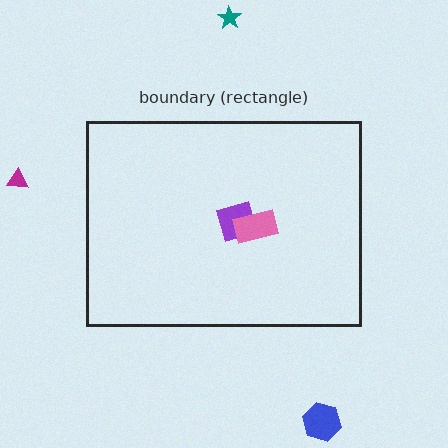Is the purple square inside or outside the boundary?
Inside.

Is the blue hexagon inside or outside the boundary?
Outside.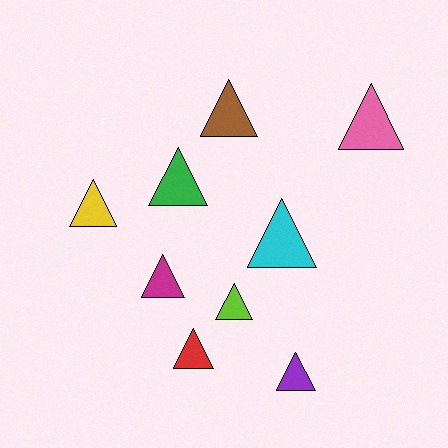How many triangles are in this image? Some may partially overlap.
There are 9 triangles.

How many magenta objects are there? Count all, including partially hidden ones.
There is 1 magenta object.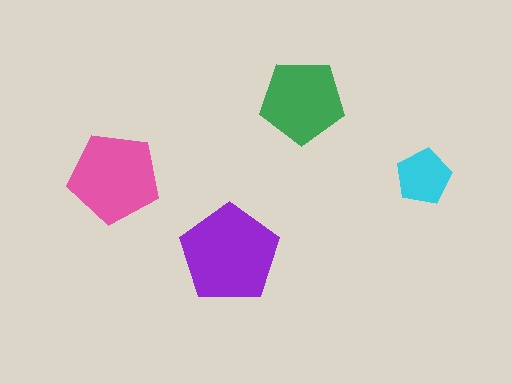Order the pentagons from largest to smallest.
the purple one, the pink one, the green one, the cyan one.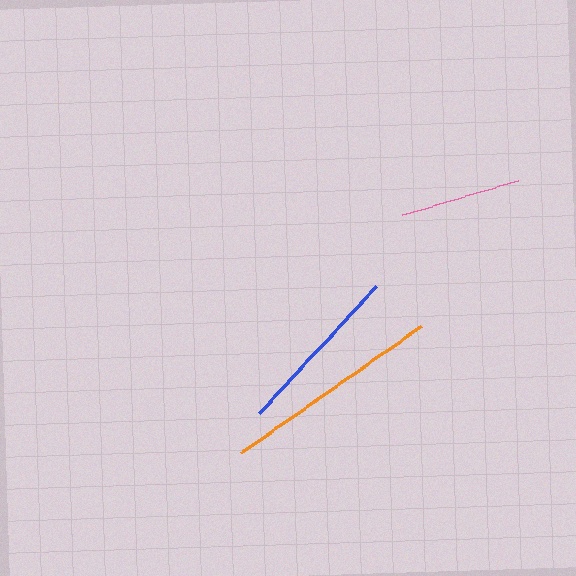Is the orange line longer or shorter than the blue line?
The orange line is longer than the blue line.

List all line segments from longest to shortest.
From longest to shortest: orange, blue, pink.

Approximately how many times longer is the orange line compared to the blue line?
The orange line is approximately 1.3 times the length of the blue line.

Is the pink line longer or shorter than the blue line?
The blue line is longer than the pink line.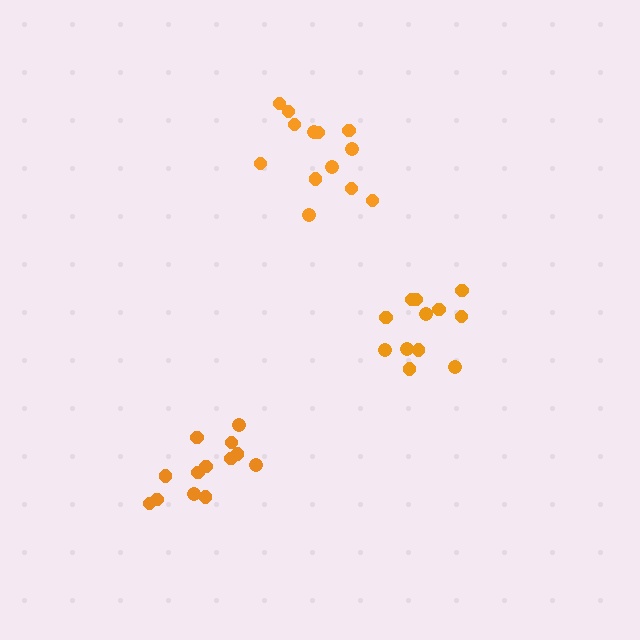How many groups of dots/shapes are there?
There are 3 groups.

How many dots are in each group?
Group 1: 13 dots, Group 2: 13 dots, Group 3: 12 dots (38 total).